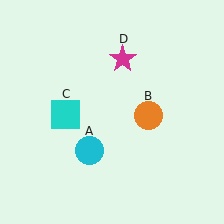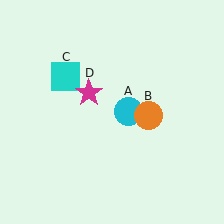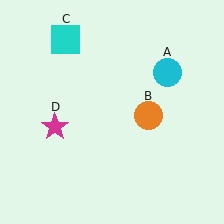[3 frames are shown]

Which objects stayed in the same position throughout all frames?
Orange circle (object B) remained stationary.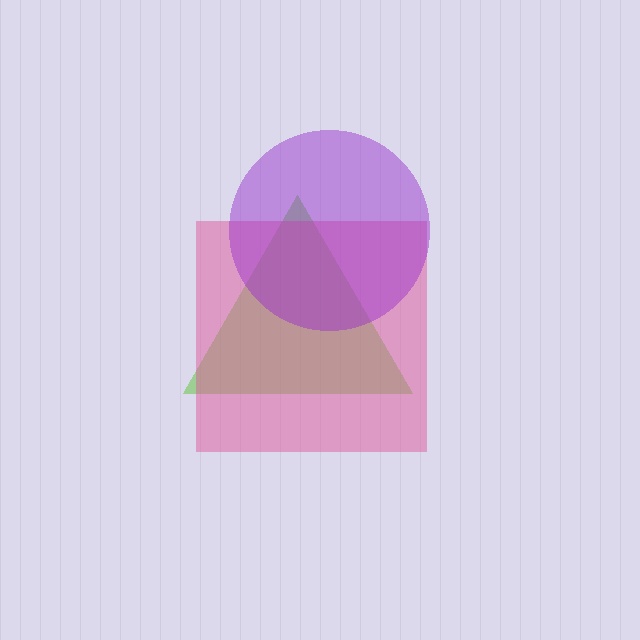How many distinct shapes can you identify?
There are 3 distinct shapes: a lime triangle, a pink square, a purple circle.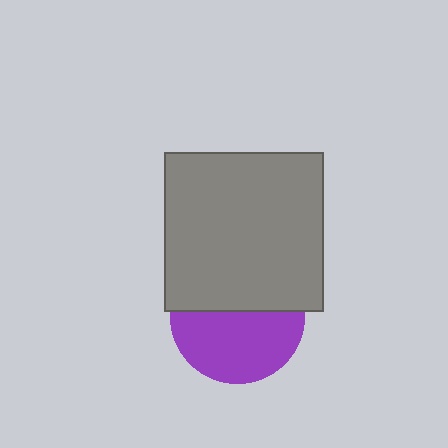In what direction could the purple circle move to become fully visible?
The purple circle could move down. That would shift it out from behind the gray square entirely.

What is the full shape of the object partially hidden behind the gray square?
The partially hidden object is a purple circle.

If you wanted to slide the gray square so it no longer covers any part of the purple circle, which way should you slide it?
Slide it up — that is the most direct way to separate the two shapes.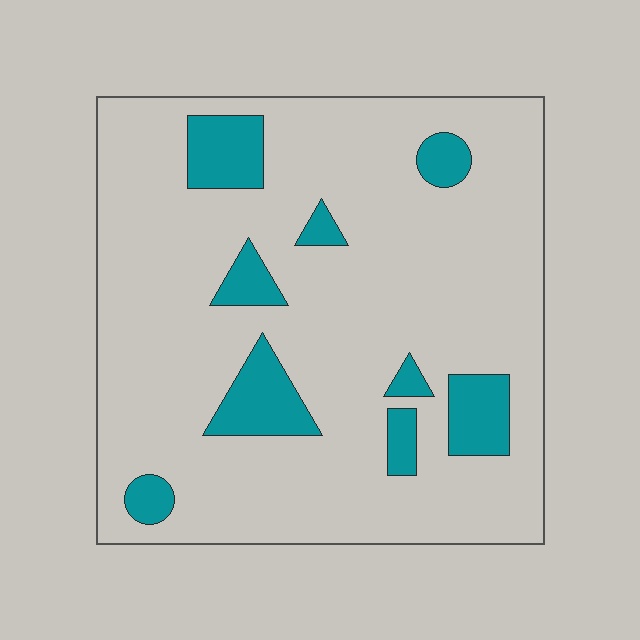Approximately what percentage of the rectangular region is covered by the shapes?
Approximately 15%.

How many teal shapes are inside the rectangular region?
9.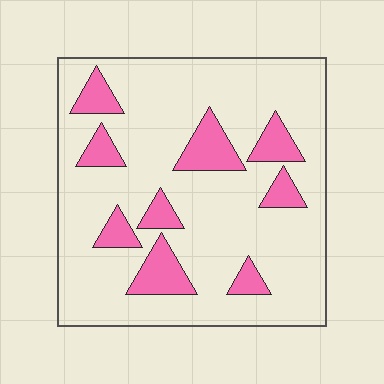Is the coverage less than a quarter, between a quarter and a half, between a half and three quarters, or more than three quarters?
Less than a quarter.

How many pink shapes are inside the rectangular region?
9.